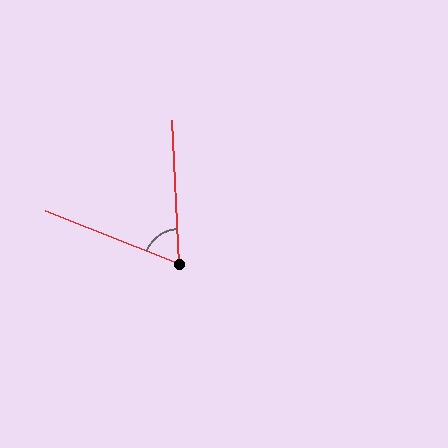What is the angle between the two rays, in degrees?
Approximately 66 degrees.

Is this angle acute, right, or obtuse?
It is acute.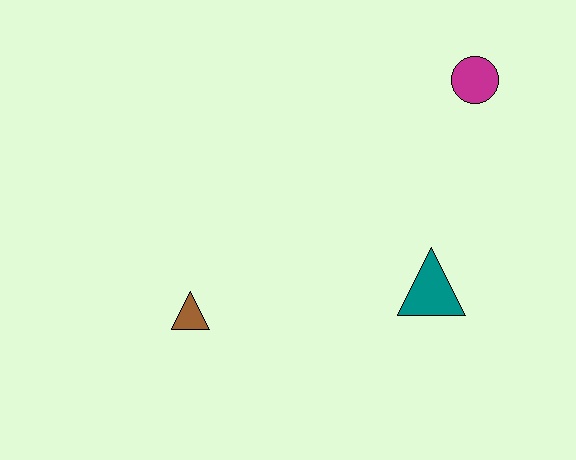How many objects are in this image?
There are 3 objects.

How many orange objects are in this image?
There are no orange objects.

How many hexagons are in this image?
There are no hexagons.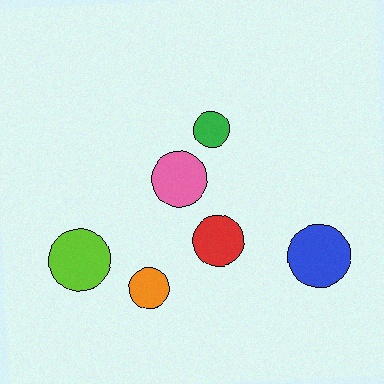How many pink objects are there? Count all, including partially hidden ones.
There is 1 pink object.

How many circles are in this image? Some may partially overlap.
There are 6 circles.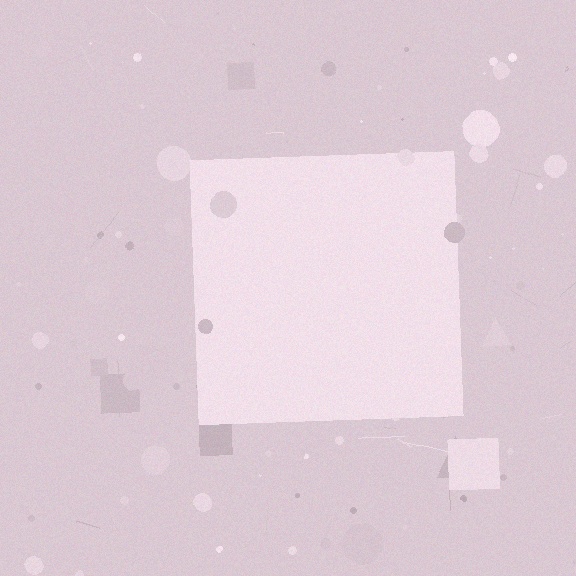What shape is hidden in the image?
A square is hidden in the image.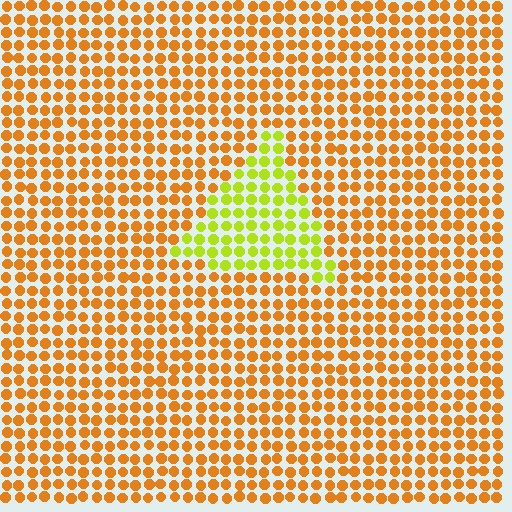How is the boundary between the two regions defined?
The boundary is defined purely by a slight shift in hue (about 45 degrees). Spacing, size, and orientation are identical on both sides.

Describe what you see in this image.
The image is filled with small orange elements in a uniform arrangement. A triangle-shaped region is visible where the elements are tinted to a slightly different hue, forming a subtle color boundary.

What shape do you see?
I see a triangle.